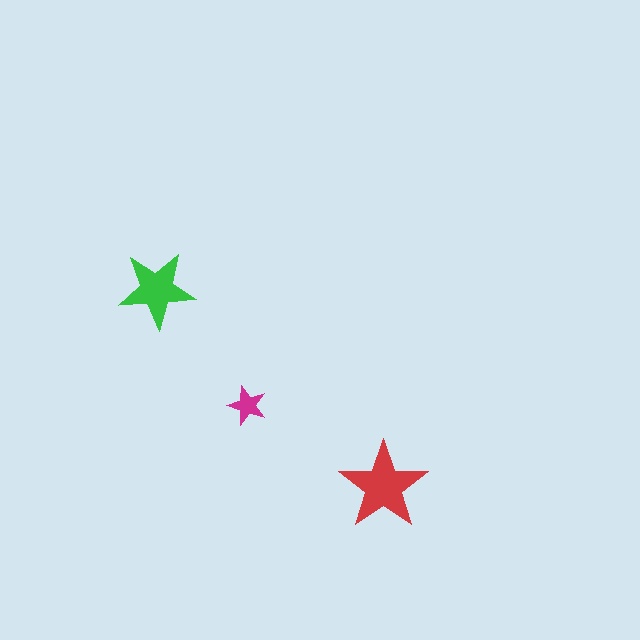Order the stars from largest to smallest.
the red one, the green one, the magenta one.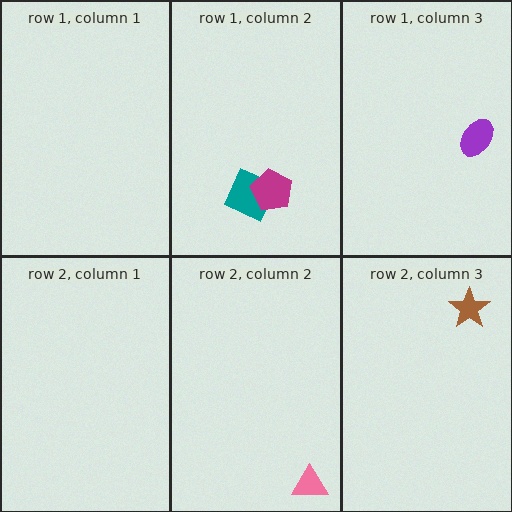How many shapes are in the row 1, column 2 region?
2.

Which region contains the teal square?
The row 1, column 2 region.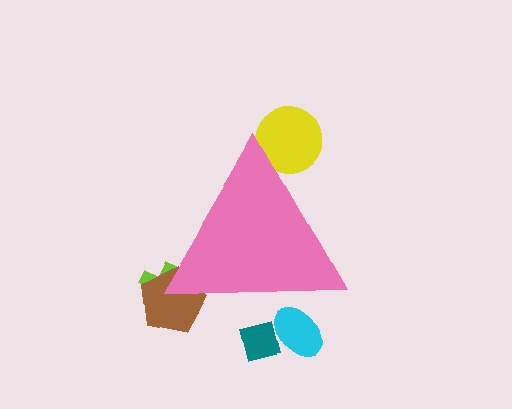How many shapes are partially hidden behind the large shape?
5 shapes are partially hidden.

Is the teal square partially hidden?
Yes, the teal square is partially hidden behind the pink triangle.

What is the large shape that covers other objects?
A pink triangle.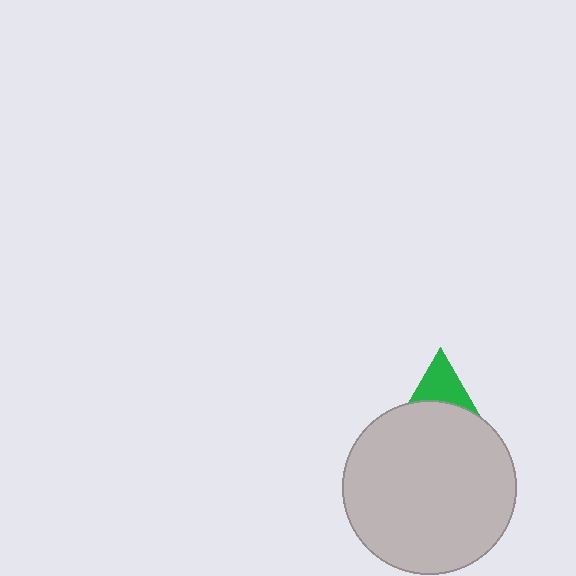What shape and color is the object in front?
The object in front is a light gray circle.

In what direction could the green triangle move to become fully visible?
The green triangle could move up. That would shift it out from behind the light gray circle entirely.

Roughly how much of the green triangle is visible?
A small part of it is visible (roughly 43%).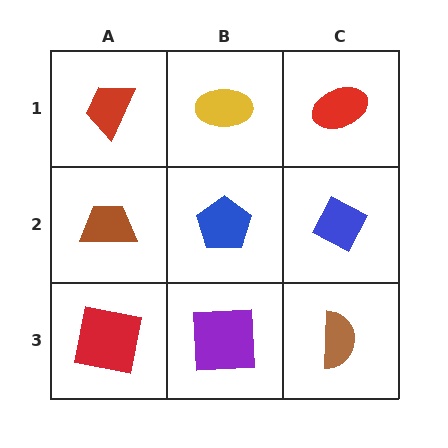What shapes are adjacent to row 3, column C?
A blue diamond (row 2, column C), a purple square (row 3, column B).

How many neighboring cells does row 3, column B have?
3.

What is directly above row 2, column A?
A red trapezoid.